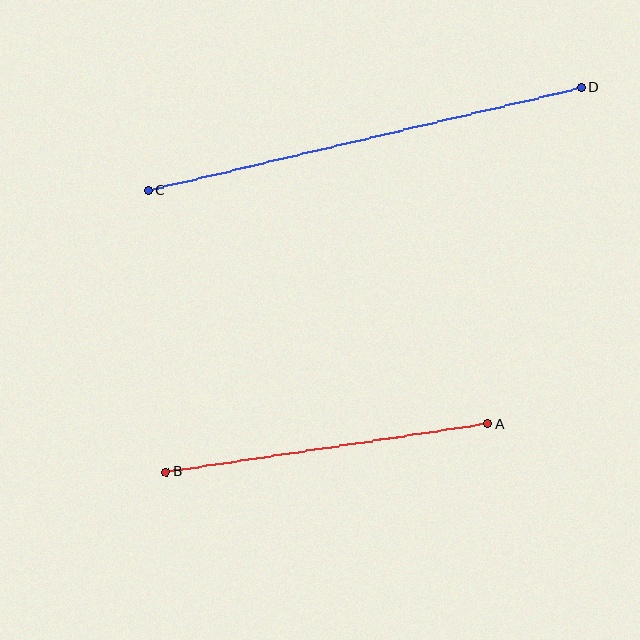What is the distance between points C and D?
The distance is approximately 445 pixels.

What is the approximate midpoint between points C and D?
The midpoint is at approximately (365, 139) pixels.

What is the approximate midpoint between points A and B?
The midpoint is at approximately (327, 448) pixels.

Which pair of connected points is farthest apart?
Points C and D are farthest apart.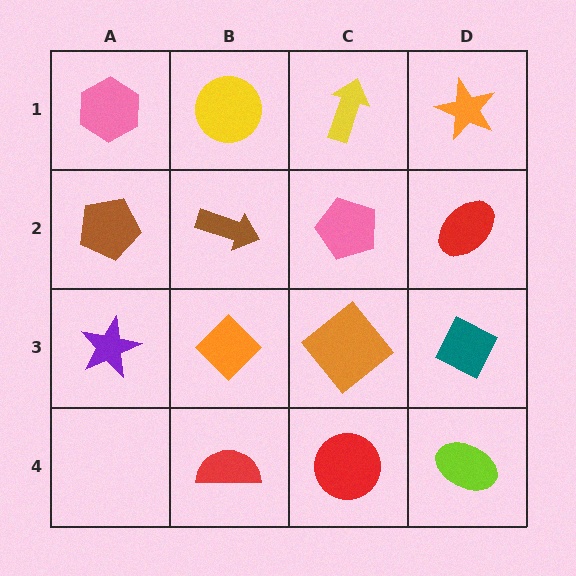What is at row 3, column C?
An orange diamond.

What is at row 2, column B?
A brown arrow.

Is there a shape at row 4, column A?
No, that cell is empty.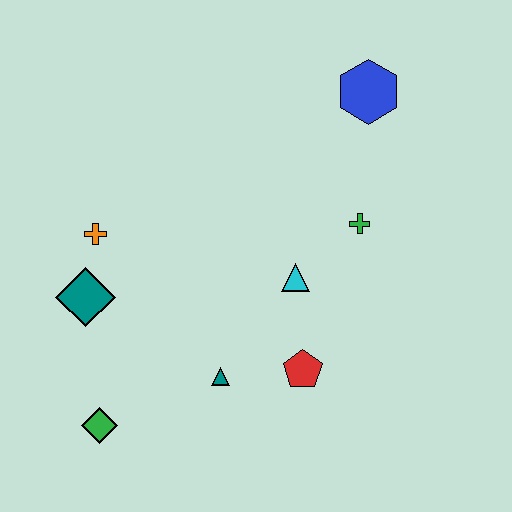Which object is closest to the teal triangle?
The red pentagon is closest to the teal triangle.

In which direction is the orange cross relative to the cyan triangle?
The orange cross is to the left of the cyan triangle.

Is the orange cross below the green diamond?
No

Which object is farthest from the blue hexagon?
The green diamond is farthest from the blue hexagon.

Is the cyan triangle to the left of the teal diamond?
No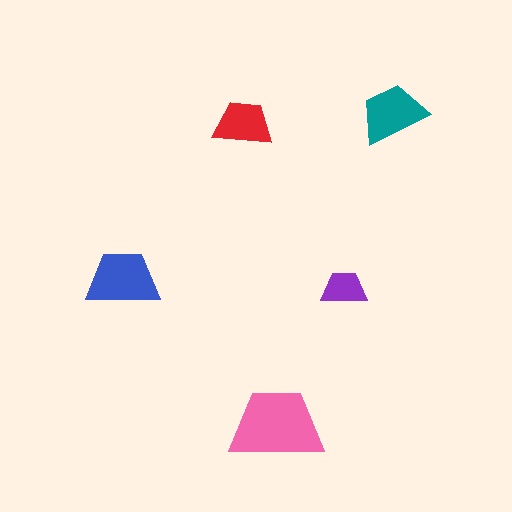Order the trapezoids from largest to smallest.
the pink one, the blue one, the teal one, the red one, the purple one.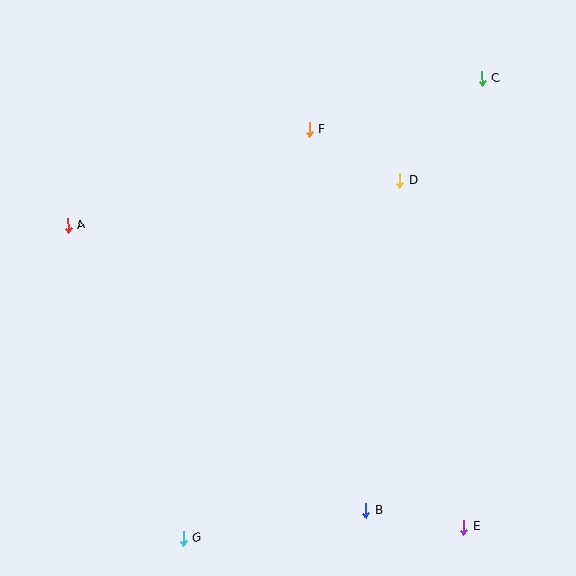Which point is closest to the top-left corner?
Point A is closest to the top-left corner.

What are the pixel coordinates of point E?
Point E is at (464, 527).